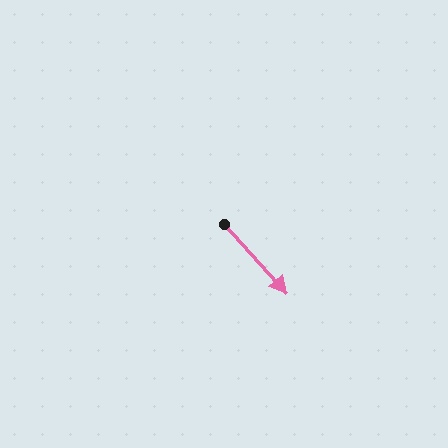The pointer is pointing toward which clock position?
Roughly 5 o'clock.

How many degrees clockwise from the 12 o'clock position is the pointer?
Approximately 138 degrees.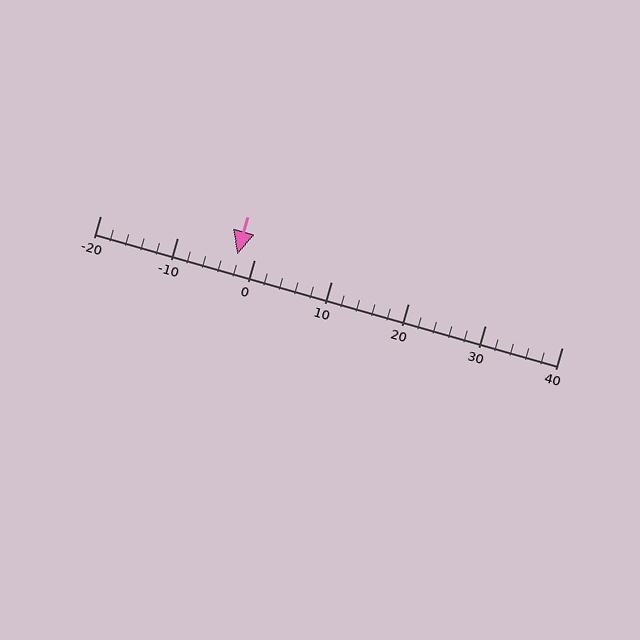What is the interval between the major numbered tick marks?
The major tick marks are spaced 10 units apart.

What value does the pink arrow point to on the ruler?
The pink arrow points to approximately -2.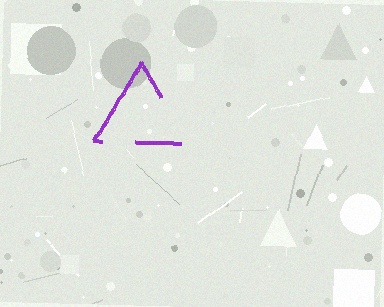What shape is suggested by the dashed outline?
The dashed outline suggests a triangle.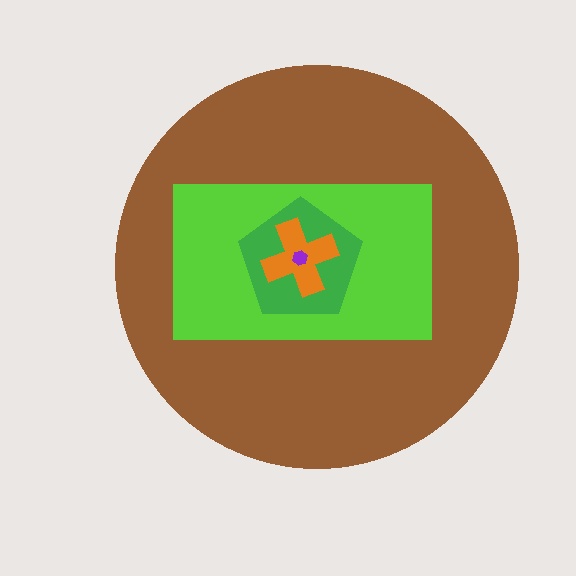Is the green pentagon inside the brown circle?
Yes.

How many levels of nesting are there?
5.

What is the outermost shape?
The brown circle.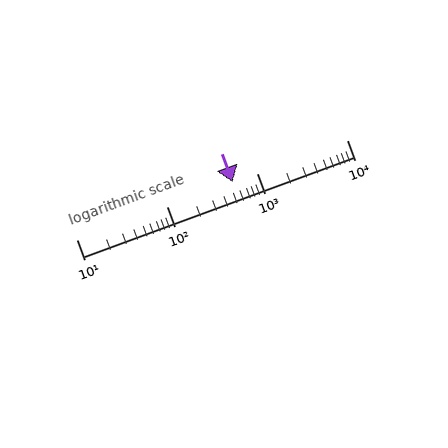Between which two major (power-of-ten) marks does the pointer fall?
The pointer is between 100 and 1000.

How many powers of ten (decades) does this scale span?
The scale spans 3 decades, from 10 to 10000.